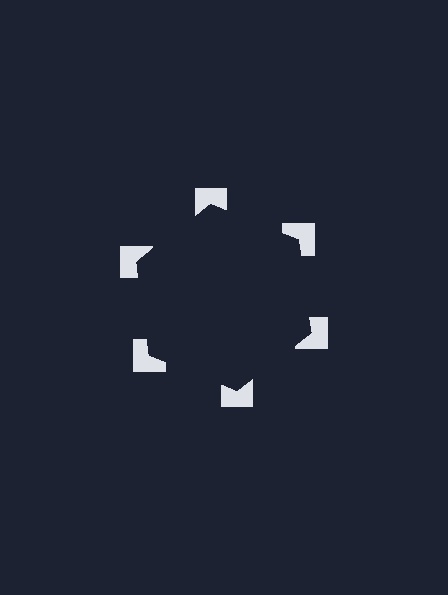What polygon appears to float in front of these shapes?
An illusory hexagon — its edges are inferred from the aligned wedge cuts in the notched squares, not physically drawn.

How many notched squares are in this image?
There are 6 — one at each vertex of the illusory hexagon.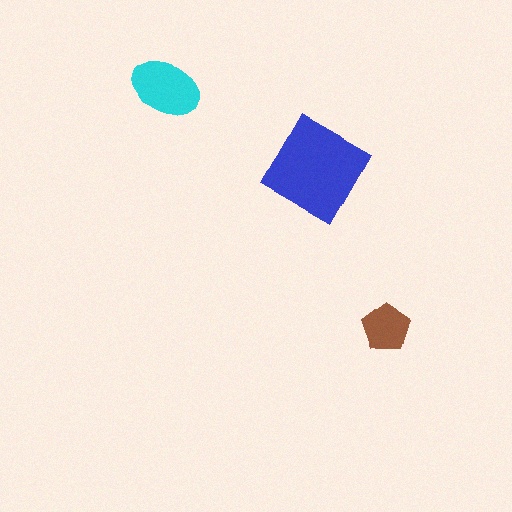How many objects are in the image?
There are 3 objects in the image.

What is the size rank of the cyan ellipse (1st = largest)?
2nd.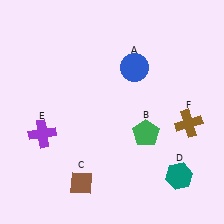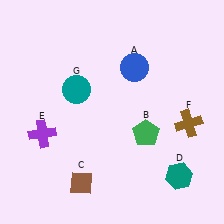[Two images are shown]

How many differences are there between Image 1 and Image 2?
There is 1 difference between the two images.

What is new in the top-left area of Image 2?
A teal circle (G) was added in the top-left area of Image 2.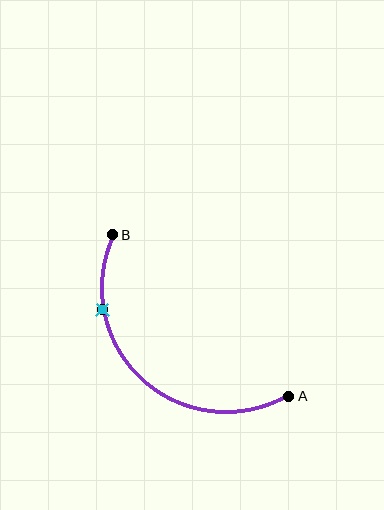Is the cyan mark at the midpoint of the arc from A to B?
No. The cyan mark lies on the arc but is closer to endpoint B. The arc midpoint would be at the point on the curve equidistant along the arc from both A and B.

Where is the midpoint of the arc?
The arc midpoint is the point on the curve farthest from the straight line joining A and B. It sits below and to the left of that line.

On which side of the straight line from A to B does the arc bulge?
The arc bulges below and to the left of the straight line connecting A and B.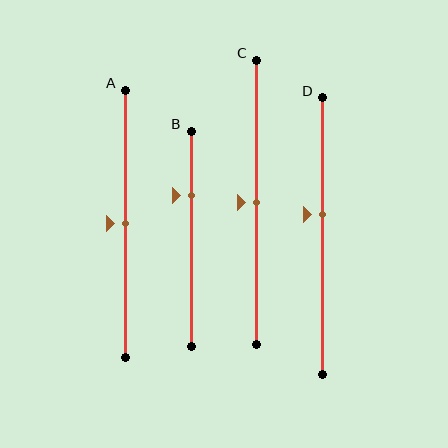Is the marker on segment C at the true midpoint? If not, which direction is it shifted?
Yes, the marker on segment C is at the true midpoint.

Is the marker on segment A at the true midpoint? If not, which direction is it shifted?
Yes, the marker on segment A is at the true midpoint.